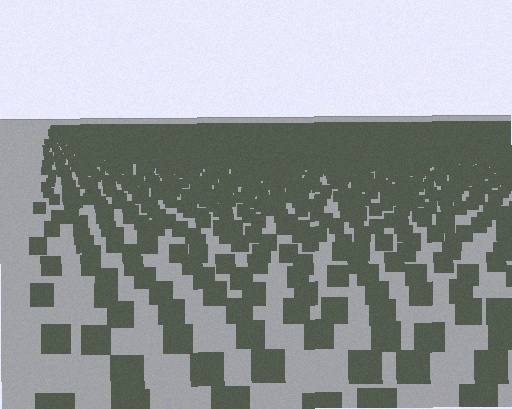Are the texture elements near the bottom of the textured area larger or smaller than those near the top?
Larger. Near the bottom, elements are closer to the viewer and appear at a bigger on-screen size.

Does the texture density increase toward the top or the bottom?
Density increases toward the top.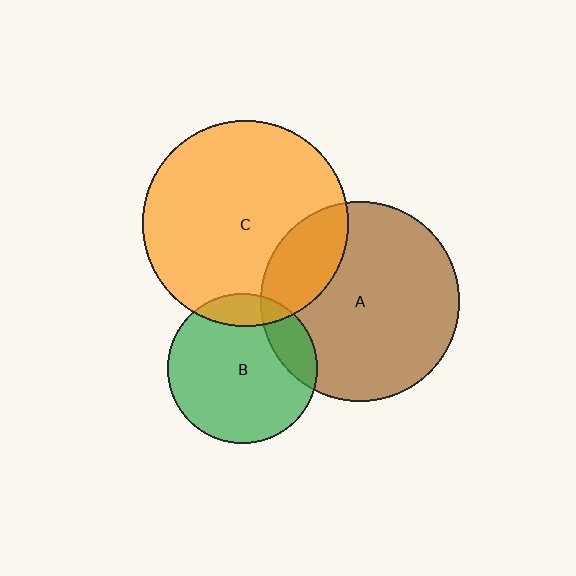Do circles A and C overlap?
Yes.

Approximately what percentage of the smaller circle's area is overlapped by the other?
Approximately 20%.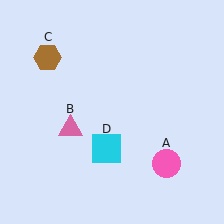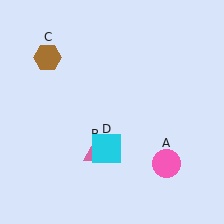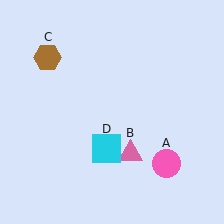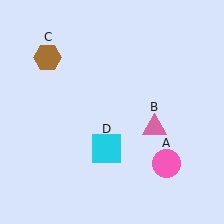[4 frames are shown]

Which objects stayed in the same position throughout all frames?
Pink circle (object A) and brown hexagon (object C) and cyan square (object D) remained stationary.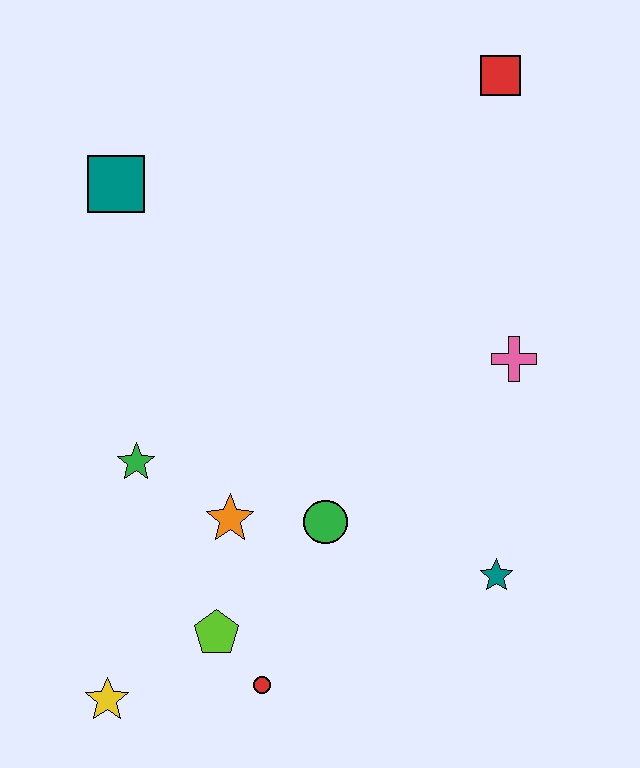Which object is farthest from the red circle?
The red square is farthest from the red circle.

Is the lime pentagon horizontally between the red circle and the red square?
No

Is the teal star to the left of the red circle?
No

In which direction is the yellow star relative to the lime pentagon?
The yellow star is to the left of the lime pentagon.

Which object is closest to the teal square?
The green star is closest to the teal square.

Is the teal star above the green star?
No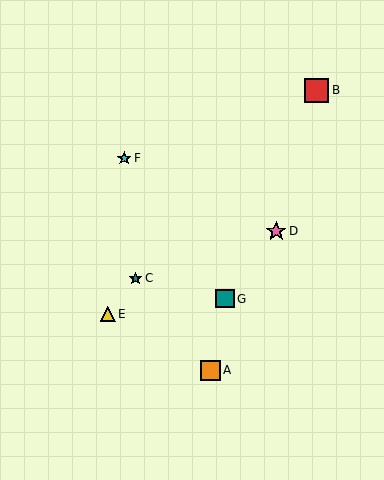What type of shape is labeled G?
Shape G is a teal square.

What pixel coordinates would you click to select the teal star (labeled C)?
Click at (136, 278) to select the teal star C.